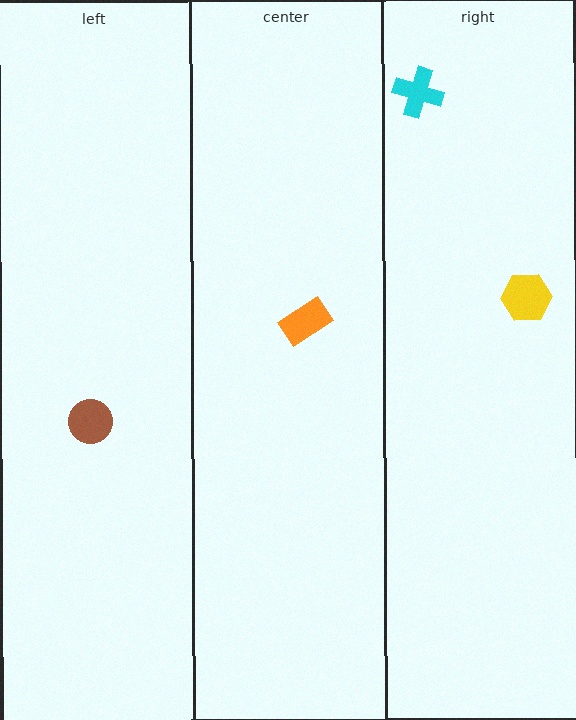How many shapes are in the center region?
1.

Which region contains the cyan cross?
The right region.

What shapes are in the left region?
The brown circle.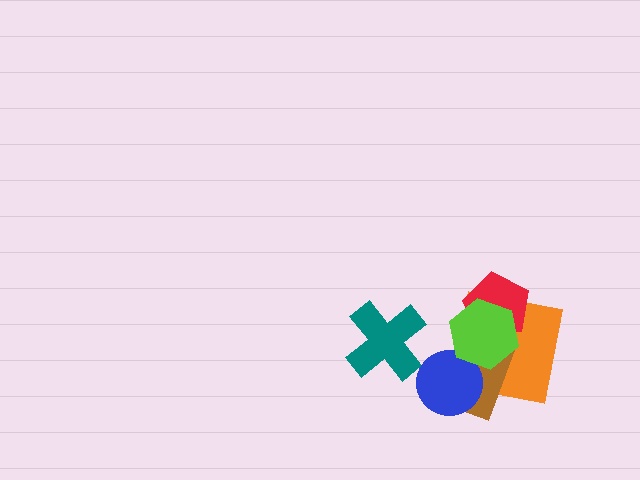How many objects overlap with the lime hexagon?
4 objects overlap with the lime hexagon.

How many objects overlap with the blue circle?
3 objects overlap with the blue circle.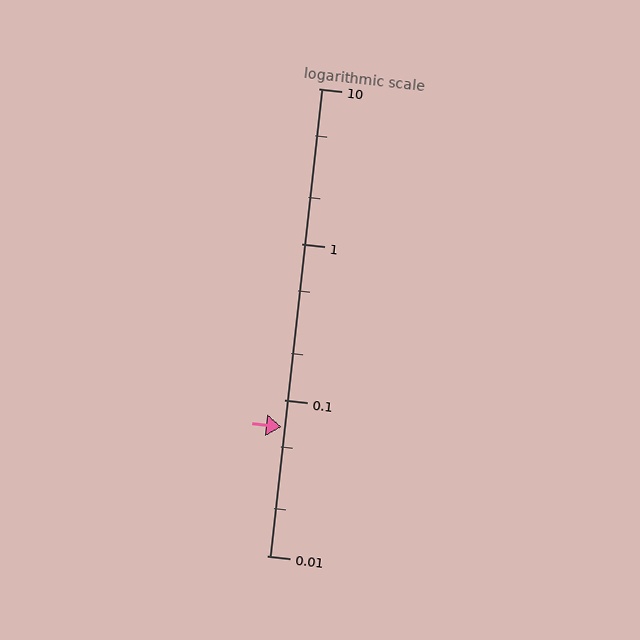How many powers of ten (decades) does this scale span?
The scale spans 3 decades, from 0.01 to 10.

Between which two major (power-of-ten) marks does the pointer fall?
The pointer is between 0.01 and 0.1.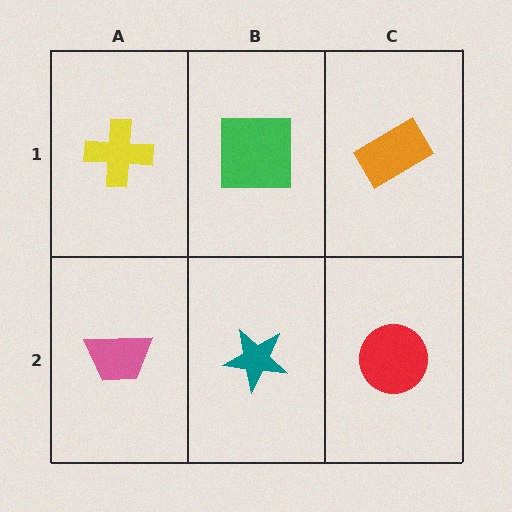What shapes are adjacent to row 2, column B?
A green square (row 1, column B), a pink trapezoid (row 2, column A), a red circle (row 2, column C).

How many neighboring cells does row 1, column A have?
2.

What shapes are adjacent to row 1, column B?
A teal star (row 2, column B), a yellow cross (row 1, column A), an orange rectangle (row 1, column C).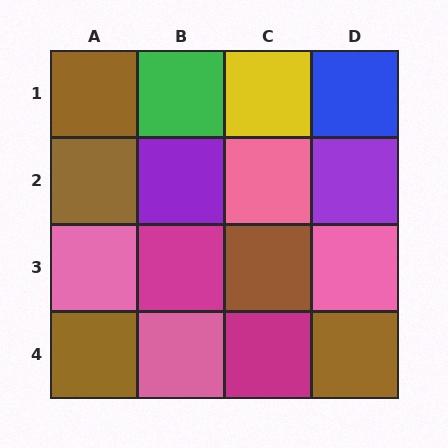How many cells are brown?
5 cells are brown.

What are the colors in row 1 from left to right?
Brown, green, yellow, blue.